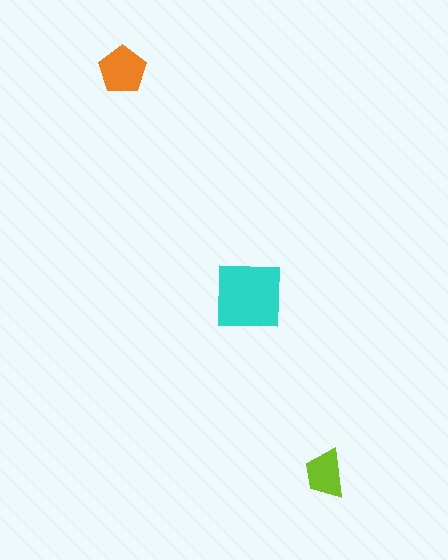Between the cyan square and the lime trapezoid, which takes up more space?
The cyan square.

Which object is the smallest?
The lime trapezoid.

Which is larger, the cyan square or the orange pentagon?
The cyan square.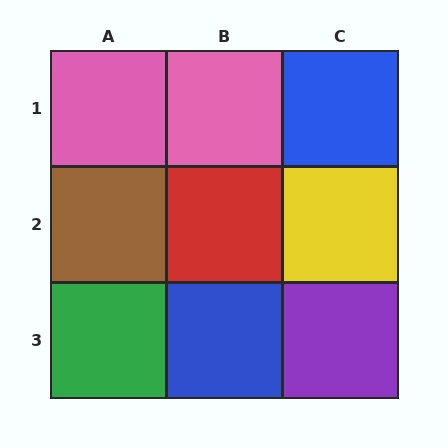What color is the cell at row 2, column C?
Yellow.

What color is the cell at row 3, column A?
Green.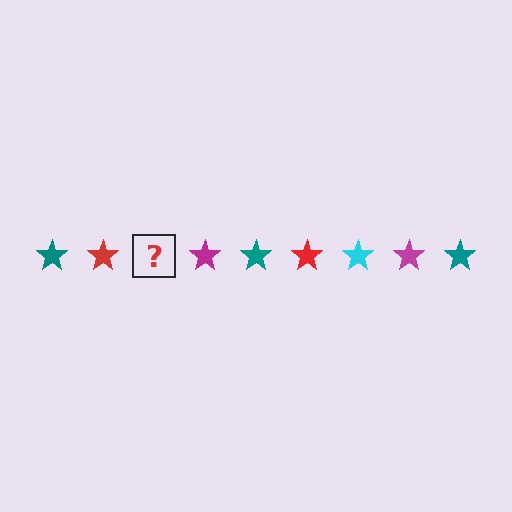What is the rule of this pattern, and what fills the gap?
The rule is that the pattern cycles through teal, red, cyan, magenta stars. The gap should be filled with a cyan star.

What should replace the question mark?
The question mark should be replaced with a cyan star.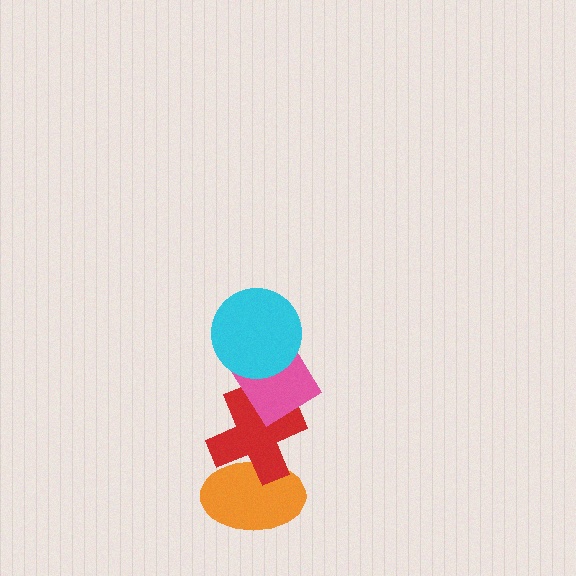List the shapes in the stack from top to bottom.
From top to bottom: the cyan circle, the pink diamond, the red cross, the orange ellipse.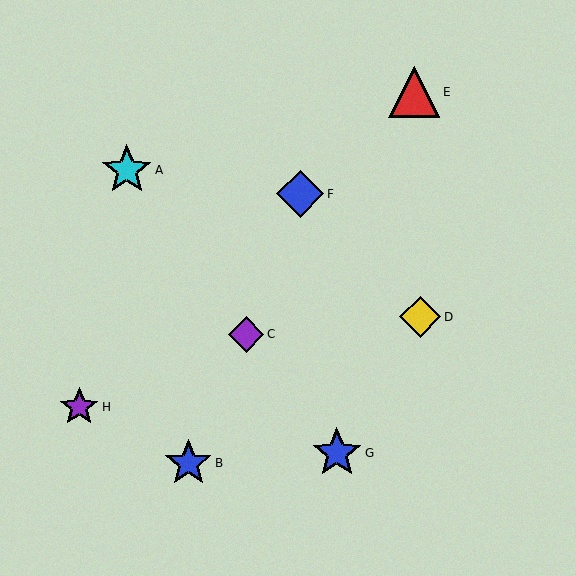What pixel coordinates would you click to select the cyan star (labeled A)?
Click at (127, 170) to select the cyan star A.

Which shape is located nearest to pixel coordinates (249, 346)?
The purple diamond (labeled C) at (246, 334) is nearest to that location.